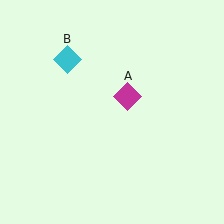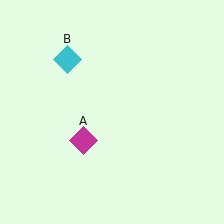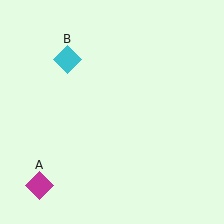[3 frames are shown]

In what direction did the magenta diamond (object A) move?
The magenta diamond (object A) moved down and to the left.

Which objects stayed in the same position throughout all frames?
Cyan diamond (object B) remained stationary.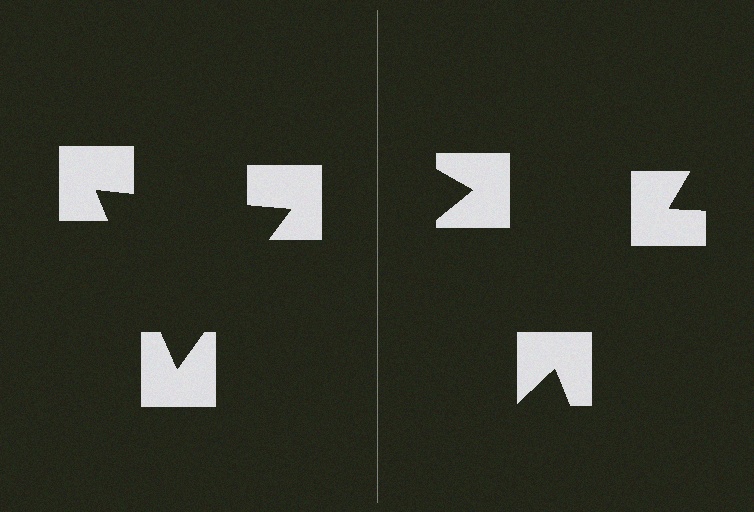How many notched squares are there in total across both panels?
6 — 3 on each side.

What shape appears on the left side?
An illusory triangle.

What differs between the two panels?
The notched squares are positioned identically on both sides; only the wedge orientations differ. On the left they align to a triangle; on the right they are misaligned.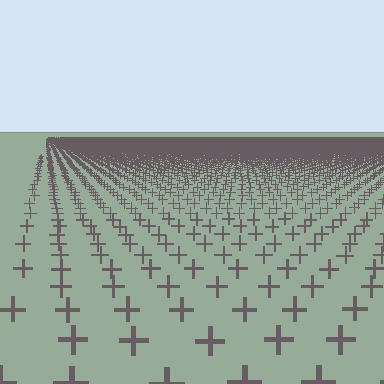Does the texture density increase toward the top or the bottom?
Density increases toward the top.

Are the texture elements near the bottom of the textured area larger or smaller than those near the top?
Larger. Near the bottom, elements are closer to the viewer and appear at a bigger on-screen size.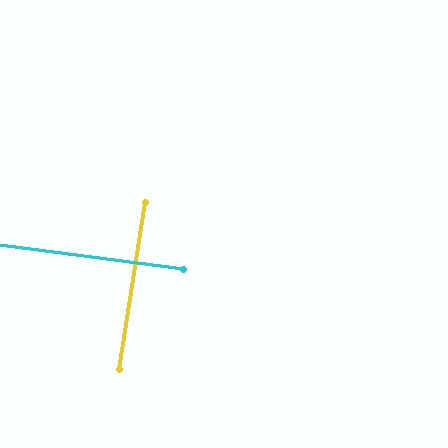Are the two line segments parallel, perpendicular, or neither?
Perpendicular — they meet at approximately 89°.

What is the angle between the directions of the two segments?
Approximately 89 degrees.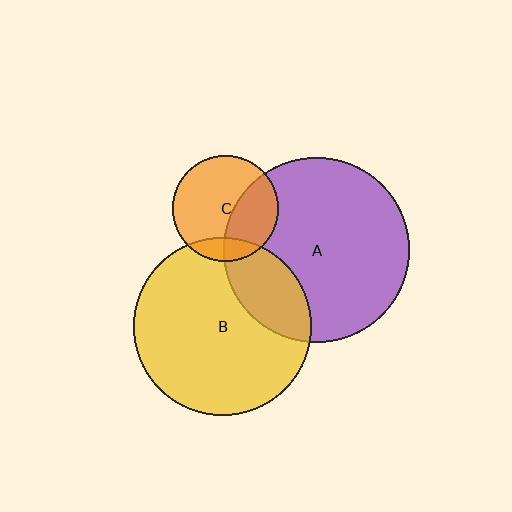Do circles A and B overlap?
Yes.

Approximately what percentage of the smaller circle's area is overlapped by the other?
Approximately 25%.